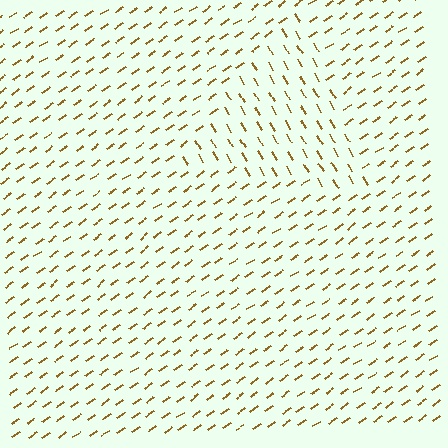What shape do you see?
I see a triangle.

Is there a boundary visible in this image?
Yes, there is a texture boundary formed by a change in line orientation.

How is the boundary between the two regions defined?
The boundary is defined purely by a change in line orientation (approximately 86 degrees difference). All lines are the same color and thickness.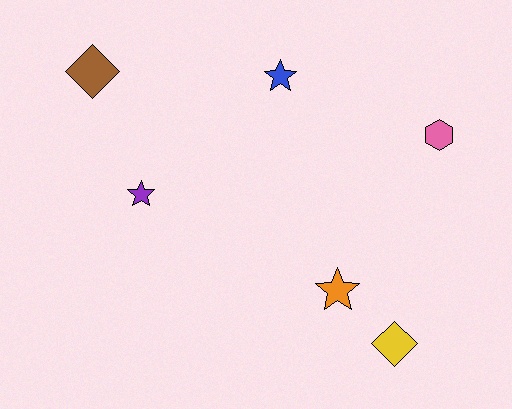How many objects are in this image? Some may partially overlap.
There are 6 objects.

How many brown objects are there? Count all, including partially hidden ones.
There is 1 brown object.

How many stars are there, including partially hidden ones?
There are 3 stars.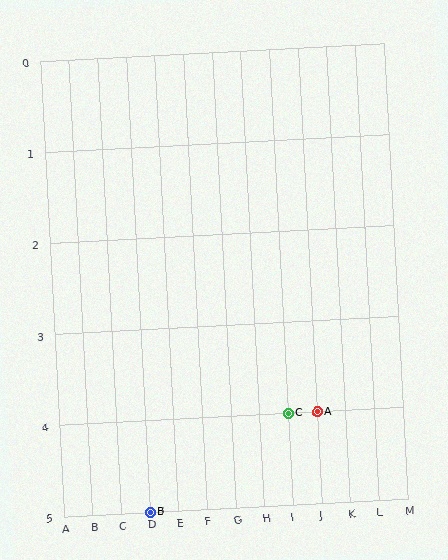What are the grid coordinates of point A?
Point A is at grid coordinates (J, 4).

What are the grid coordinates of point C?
Point C is at grid coordinates (I, 4).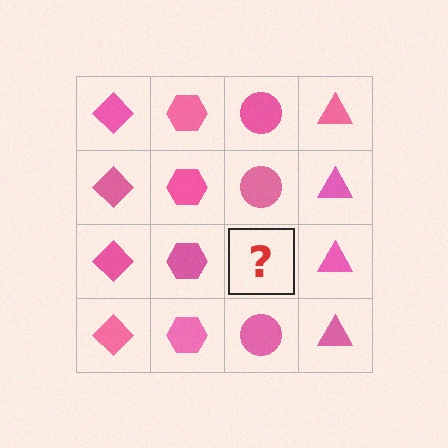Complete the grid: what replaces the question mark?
The question mark should be replaced with a pink circle.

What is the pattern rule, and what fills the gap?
The rule is that each column has a consistent shape. The gap should be filled with a pink circle.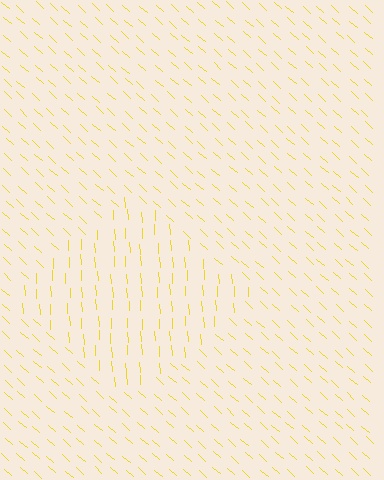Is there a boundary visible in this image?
Yes, there is a texture boundary formed by a change in line orientation.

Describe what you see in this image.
The image is filled with small yellow line segments. A diamond region in the image has lines oriented differently from the surrounding lines, creating a visible texture boundary.